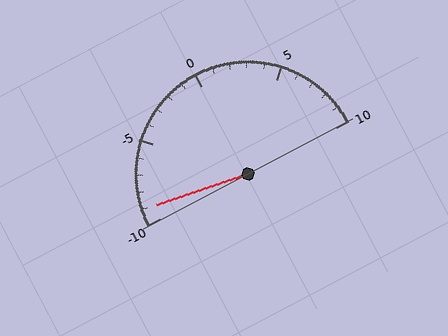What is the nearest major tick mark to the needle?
The nearest major tick mark is -10.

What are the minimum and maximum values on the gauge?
The gauge ranges from -10 to 10.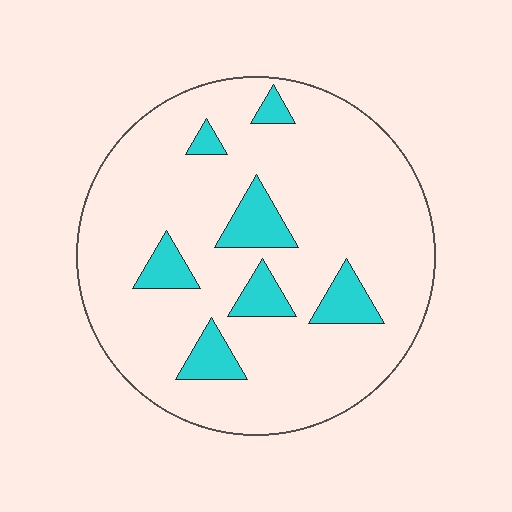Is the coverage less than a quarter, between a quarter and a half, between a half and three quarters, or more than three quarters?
Less than a quarter.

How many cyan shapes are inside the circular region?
7.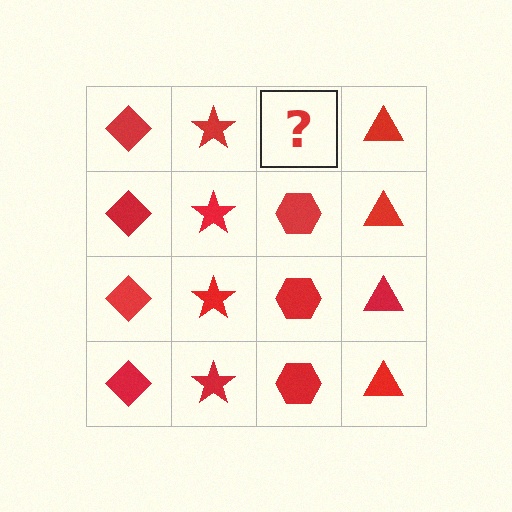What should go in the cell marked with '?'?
The missing cell should contain a red hexagon.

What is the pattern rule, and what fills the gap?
The rule is that each column has a consistent shape. The gap should be filled with a red hexagon.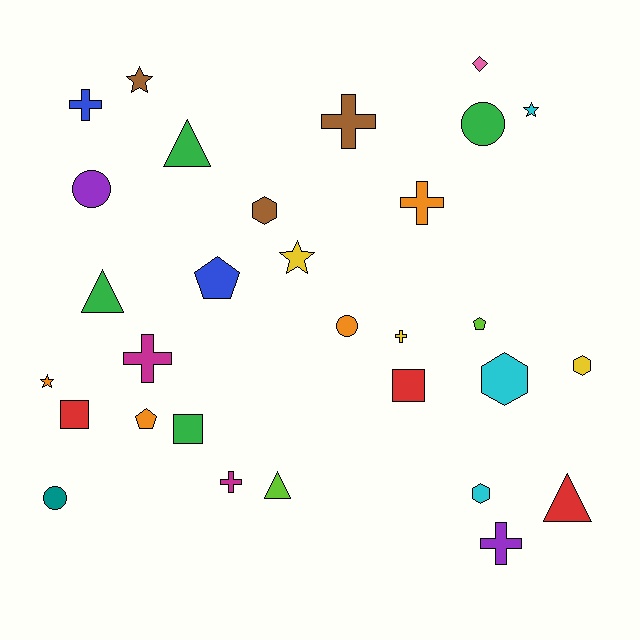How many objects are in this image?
There are 30 objects.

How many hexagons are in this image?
There are 4 hexagons.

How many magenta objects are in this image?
There are 2 magenta objects.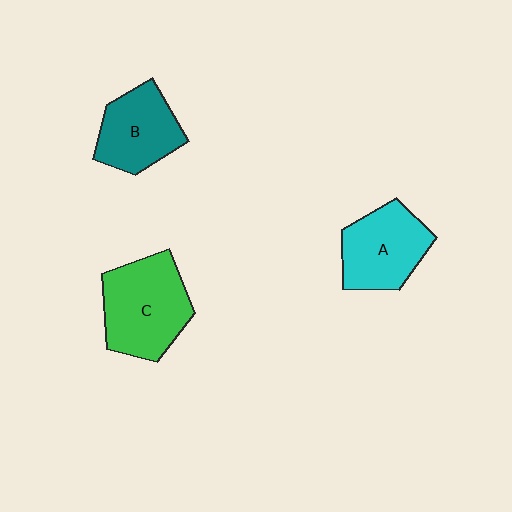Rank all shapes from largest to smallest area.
From largest to smallest: C (green), A (cyan), B (teal).